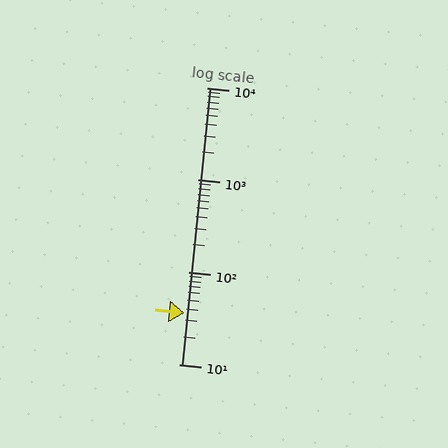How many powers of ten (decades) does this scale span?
The scale spans 3 decades, from 10 to 10000.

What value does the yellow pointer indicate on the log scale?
The pointer indicates approximately 36.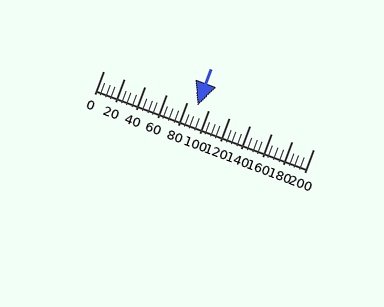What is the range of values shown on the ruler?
The ruler shows values from 0 to 200.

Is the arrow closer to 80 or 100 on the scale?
The arrow is closer to 100.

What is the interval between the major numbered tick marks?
The major tick marks are spaced 20 units apart.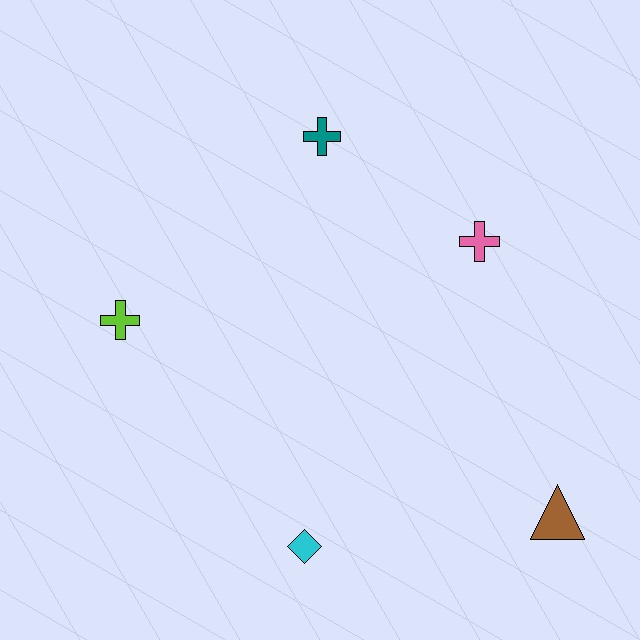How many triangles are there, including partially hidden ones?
There is 1 triangle.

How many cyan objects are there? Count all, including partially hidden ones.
There is 1 cyan object.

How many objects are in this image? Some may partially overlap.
There are 5 objects.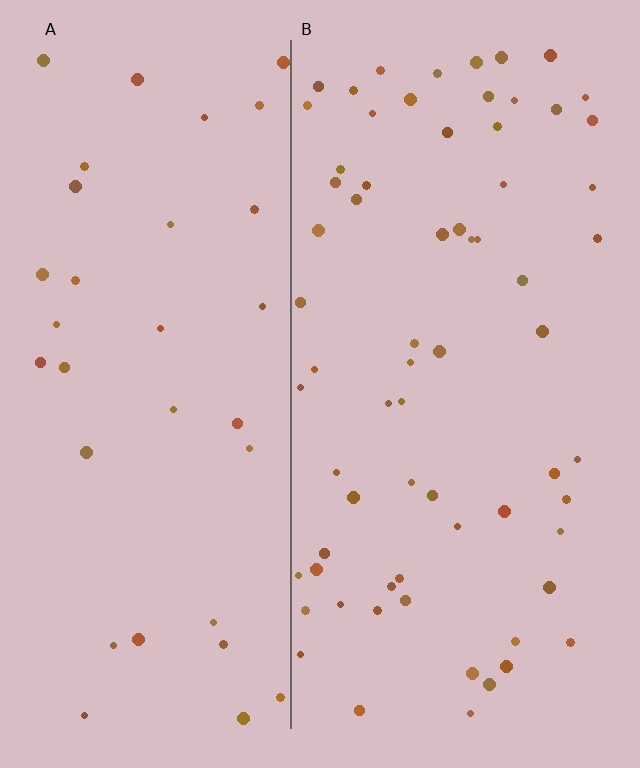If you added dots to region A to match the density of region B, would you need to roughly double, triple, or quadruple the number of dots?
Approximately double.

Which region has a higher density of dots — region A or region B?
B (the right).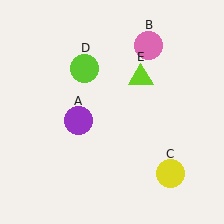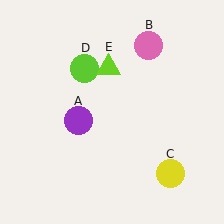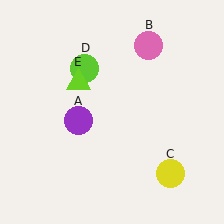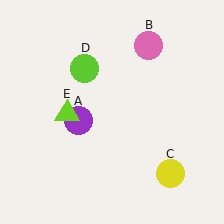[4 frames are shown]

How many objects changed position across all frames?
1 object changed position: lime triangle (object E).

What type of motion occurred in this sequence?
The lime triangle (object E) rotated counterclockwise around the center of the scene.